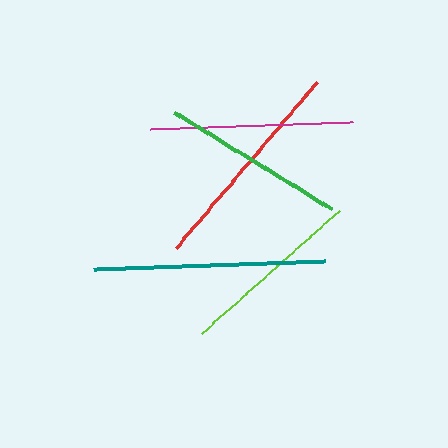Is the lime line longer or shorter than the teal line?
The teal line is longer than the lime line.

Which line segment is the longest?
The teal line is the longest at approximately 232 pixels.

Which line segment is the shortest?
The lime line is the shortest at approximately 185 pixels.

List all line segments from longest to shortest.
From longest to shortest: teal, red, magenta, green, lime.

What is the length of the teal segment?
The teal segment is approximately 232 pixels long.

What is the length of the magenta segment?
The magenta segment is approximately 203 pixels long.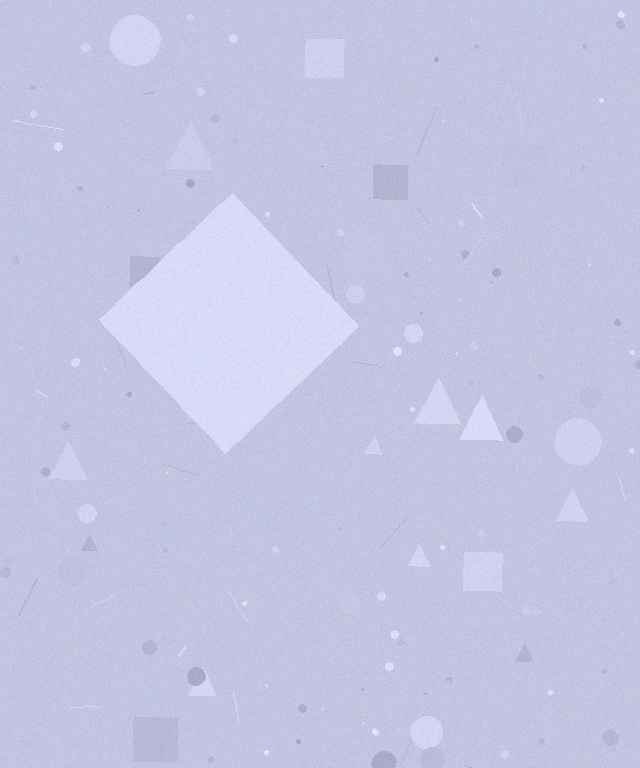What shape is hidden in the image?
A diamond is hidden in the image.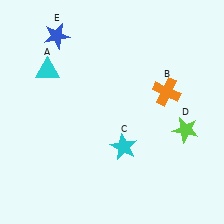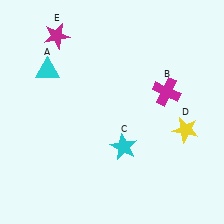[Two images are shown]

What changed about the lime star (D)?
In Image 1, D is lime. In Image 2, it changed to yellow.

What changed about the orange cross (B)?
In Image 1, B is orange. In Image 2, it changed to magenta.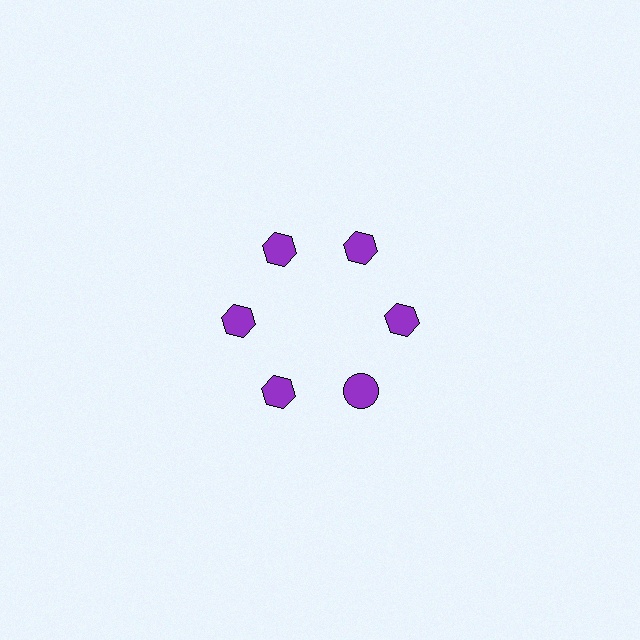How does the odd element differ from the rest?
It has a different shape: circle instead of hexagon.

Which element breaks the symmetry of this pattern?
The purple circle at roughly the 5 o'clock position breaks the symmetry. All other shapes are purple hexagons.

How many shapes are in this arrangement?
There are 6 shapes arranged in a ring pattern.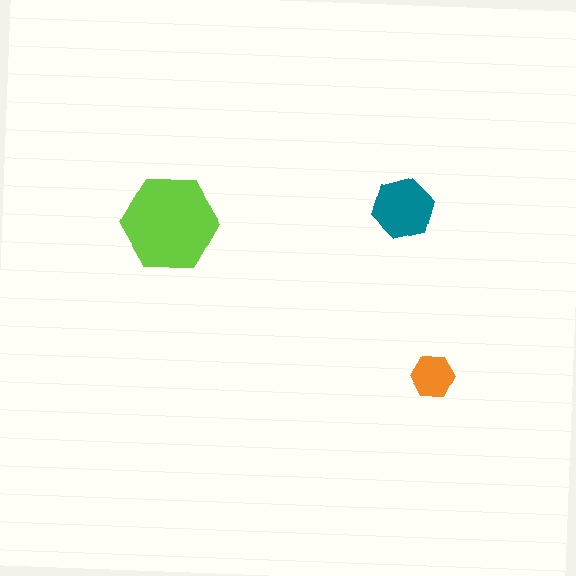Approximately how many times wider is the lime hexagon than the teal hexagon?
About 1.5 times wider.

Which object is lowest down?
The orange hexagon is bottommost.